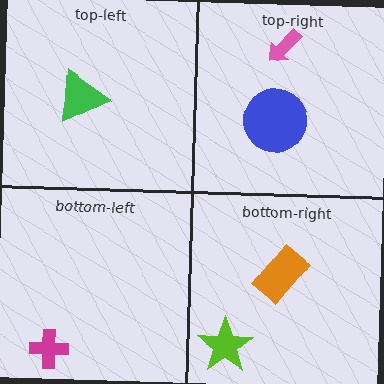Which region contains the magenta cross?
The bottom-left region.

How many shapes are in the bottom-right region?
2.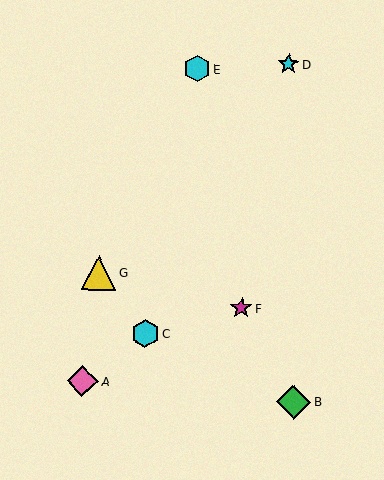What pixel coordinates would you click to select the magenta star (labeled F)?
Click at (241, 308) to select the magenta star F.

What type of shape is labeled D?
Shape D is a cyan star.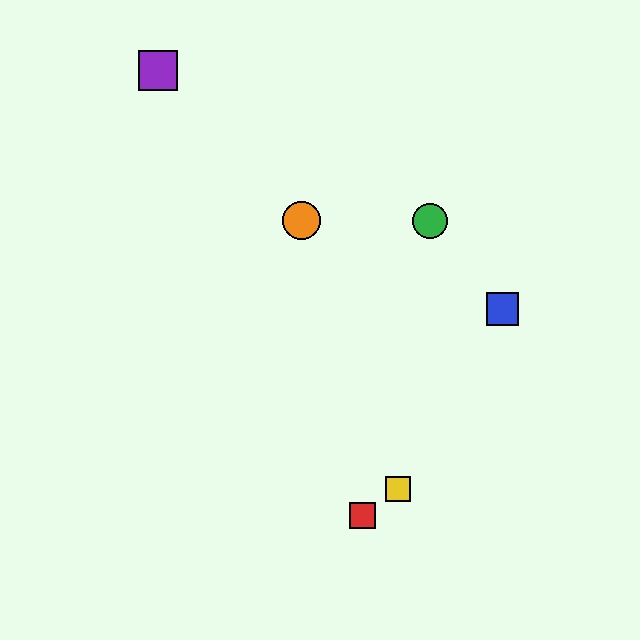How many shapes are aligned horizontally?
2 shapes (the green circle, the orange circle) are aligned horizontally.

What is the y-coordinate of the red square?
The red square is at y≈515.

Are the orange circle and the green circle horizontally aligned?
Yes, both are at y≈221.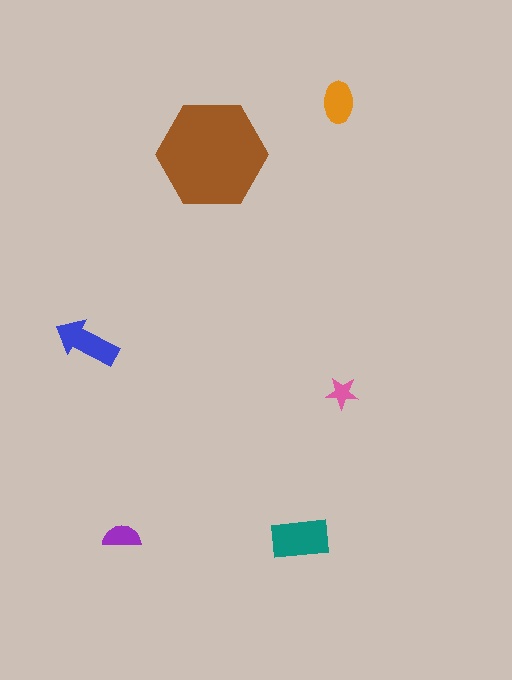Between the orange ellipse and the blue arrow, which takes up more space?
The blue arrow.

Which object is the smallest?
The pink star.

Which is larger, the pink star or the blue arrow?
The blue arrow.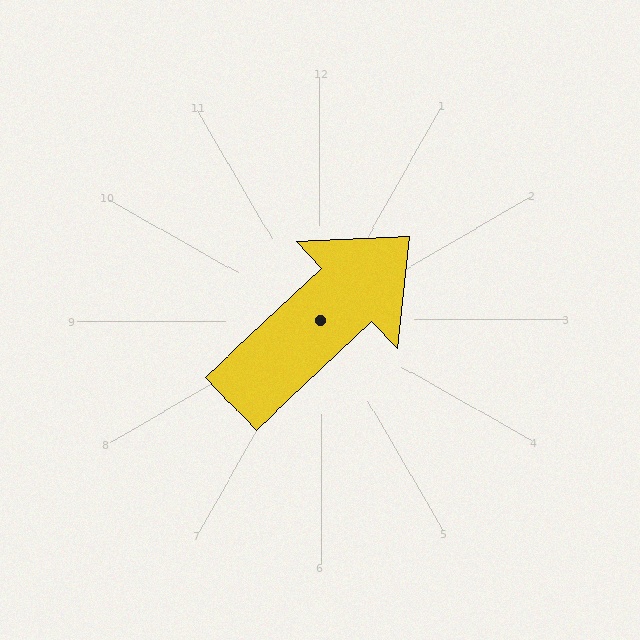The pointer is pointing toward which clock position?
Roughly 2 o'clock.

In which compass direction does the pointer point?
Northeast.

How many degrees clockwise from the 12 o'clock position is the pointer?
Approximately 47 degrees.